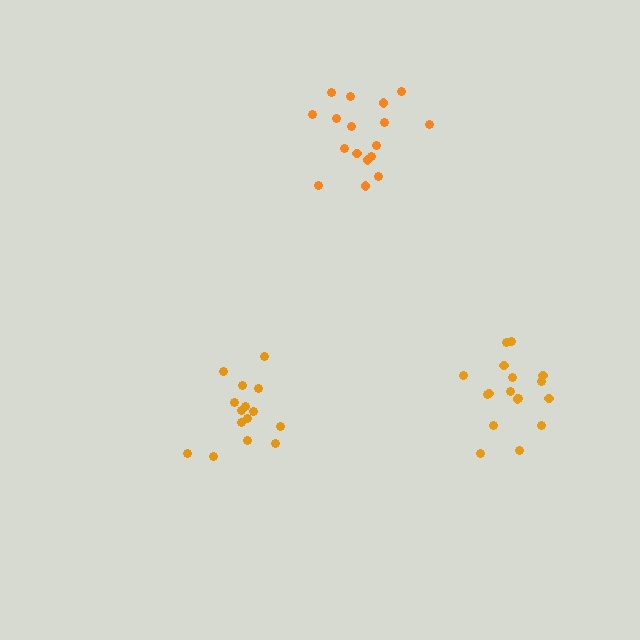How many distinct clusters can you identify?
There are 3 distinct clusters.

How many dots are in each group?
Group 1: 17 dots, Group 2: 15 dots, Group 3: 17 dots (49 total).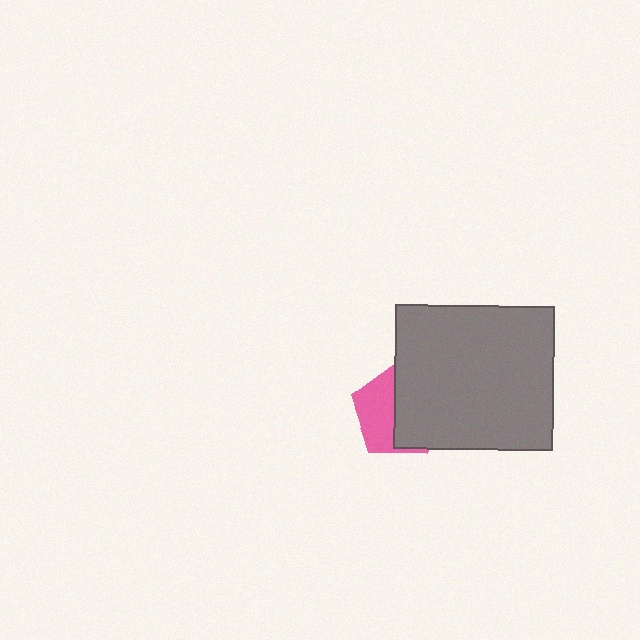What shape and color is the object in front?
The object in front is a gray rectangle.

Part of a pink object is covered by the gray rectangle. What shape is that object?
It is a pentagon.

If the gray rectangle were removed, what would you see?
You would see the complete pink pentagon.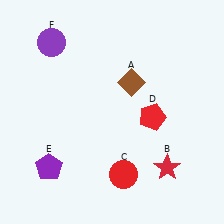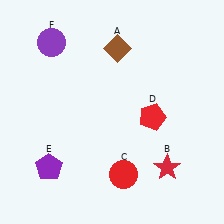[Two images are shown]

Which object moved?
The brown diamond (A) moved up.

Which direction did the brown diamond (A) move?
The brown diamond (A) moved up.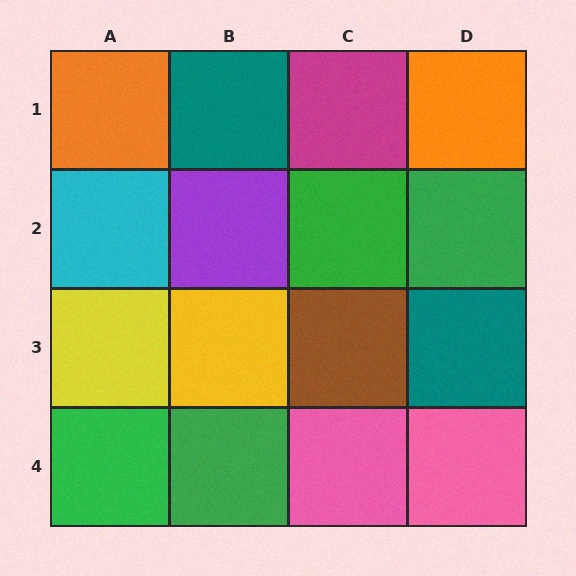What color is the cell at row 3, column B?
Yellow.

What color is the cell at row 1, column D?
Orange.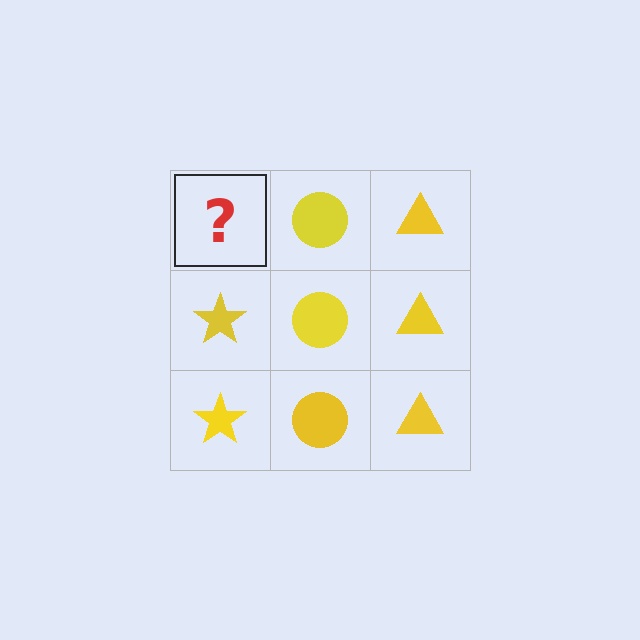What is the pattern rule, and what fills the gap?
The rule is that each column has a consistent shape. The gap should be filled with a yellow star.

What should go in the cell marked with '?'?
The missing cell should contain a yellow star.